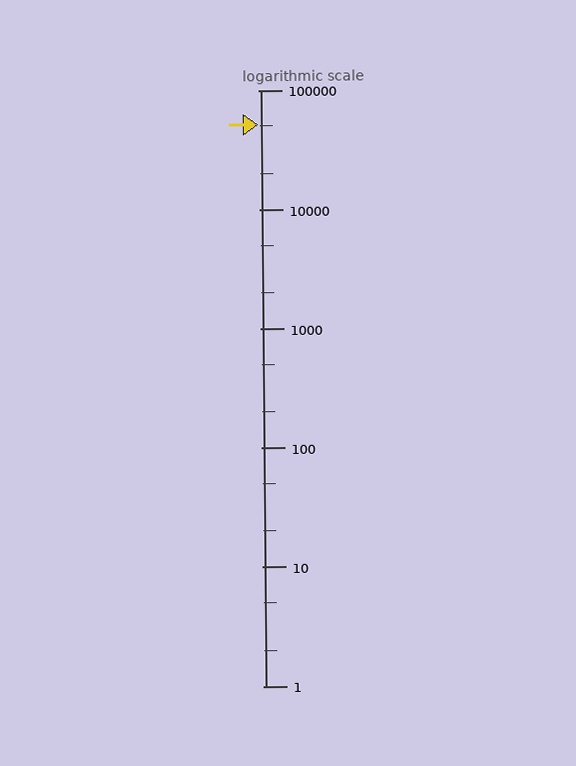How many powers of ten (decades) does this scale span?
The scale spans 5 decades, from 1 to 100000.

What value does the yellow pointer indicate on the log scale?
The pointer indicates approximately 51000.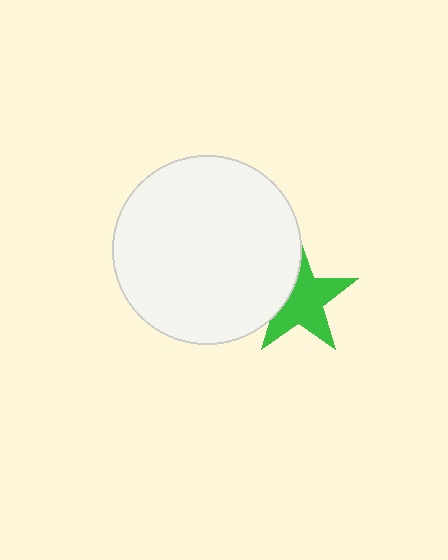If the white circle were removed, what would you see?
You would see the complete green star.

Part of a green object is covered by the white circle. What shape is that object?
It is a star.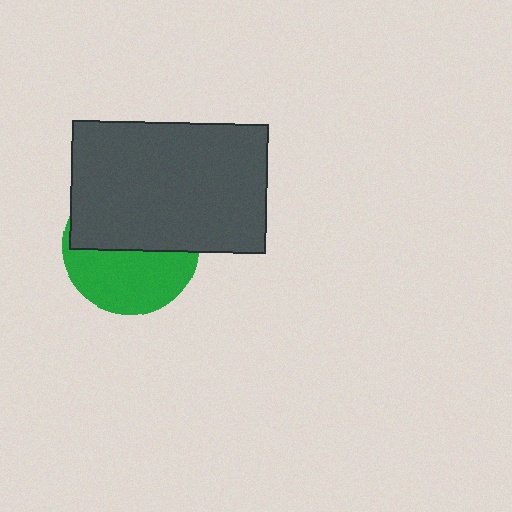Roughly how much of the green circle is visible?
About half of it is visible (roughly 48%).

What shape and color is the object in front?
The object in front is a dark gray rectangle.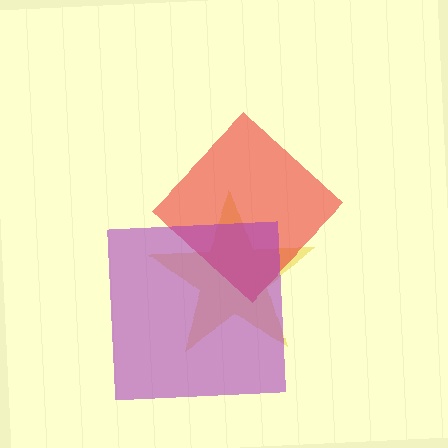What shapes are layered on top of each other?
The layered shapes are: a yellow star, a red diamond, a purple square.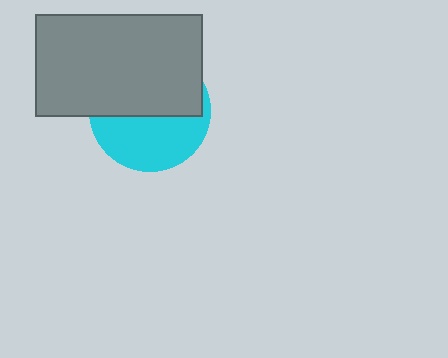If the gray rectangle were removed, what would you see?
You would see the complete cyan circle.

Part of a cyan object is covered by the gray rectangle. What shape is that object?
It is a circle.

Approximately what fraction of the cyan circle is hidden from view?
Roughly 55% of the cyan circle is hidden behind the gray rectangle.